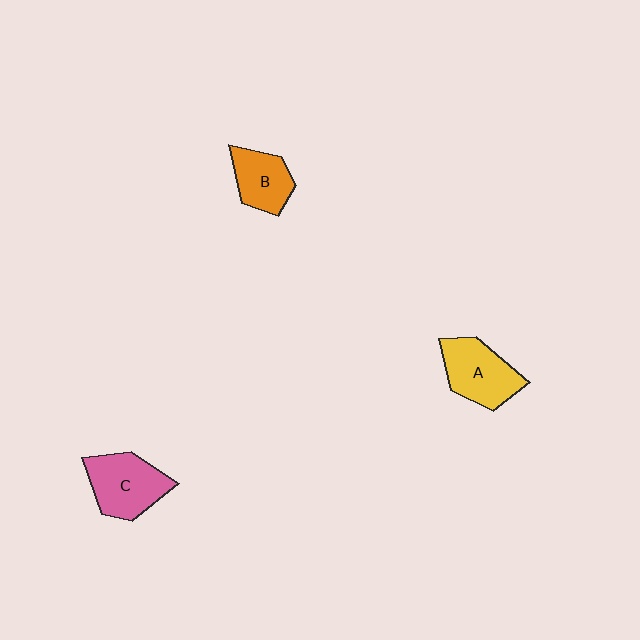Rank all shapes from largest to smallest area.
From largest to smallest: C (pink), A (yellow), B (orange).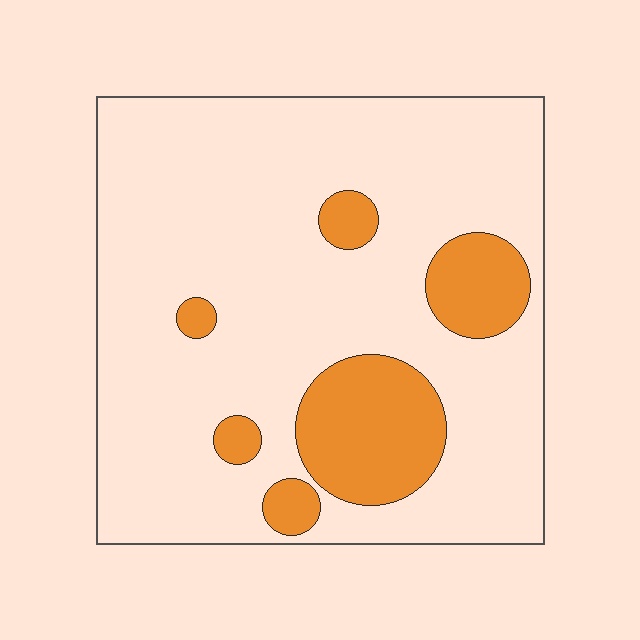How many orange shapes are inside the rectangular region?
6.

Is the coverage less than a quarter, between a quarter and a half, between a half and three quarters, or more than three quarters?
Less than a quarter.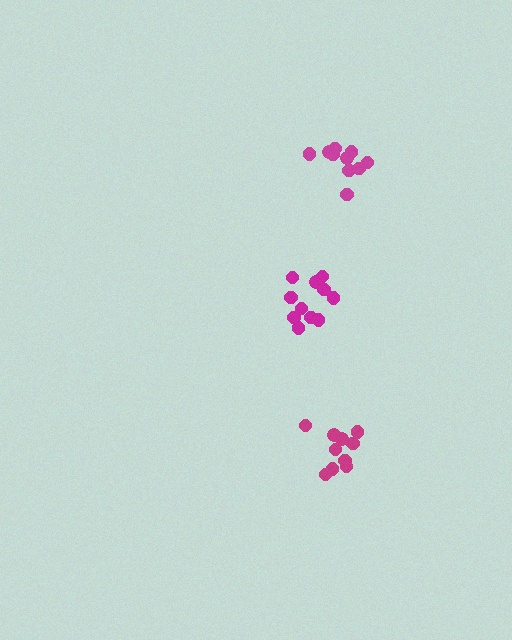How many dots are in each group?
Group 1: 11 dots, Group 2: 10 dots, Group 3: 10 dots (31 total).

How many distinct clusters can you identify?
There are 3 distinct clusters.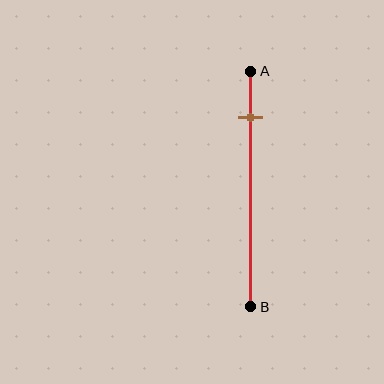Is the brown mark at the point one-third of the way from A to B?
No, the mark is at about 20% from A, not at the 33% one-third point.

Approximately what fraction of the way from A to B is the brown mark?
The brown mark is approximately 20% of the way from A to B.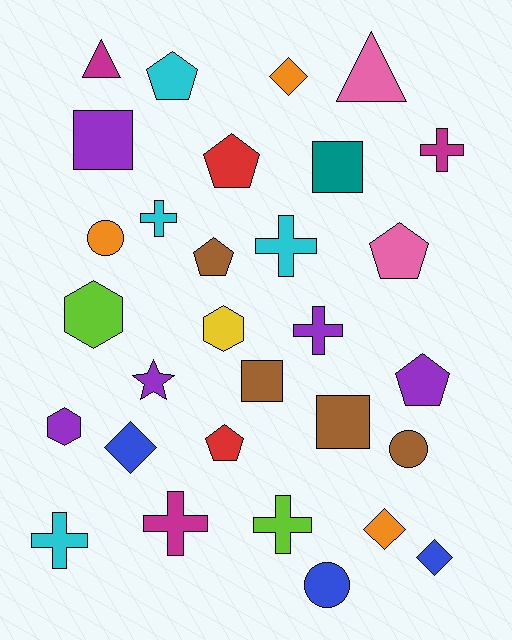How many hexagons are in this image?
There are 3 hexagons.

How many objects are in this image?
There are 30 objects.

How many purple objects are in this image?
There are 5 purple objects.